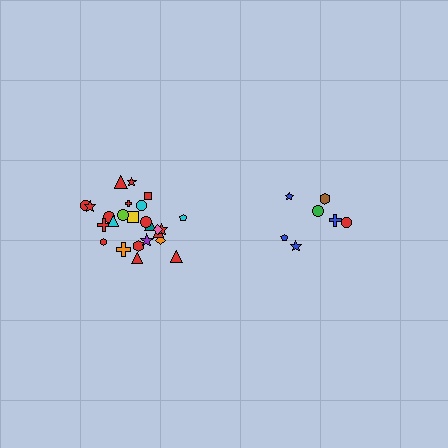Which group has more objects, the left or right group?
The left group.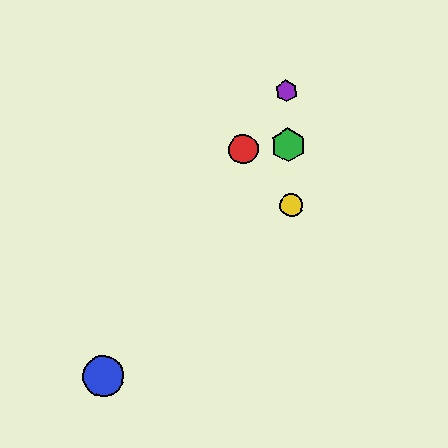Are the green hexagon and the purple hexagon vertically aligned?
Yes, both are at x≈288.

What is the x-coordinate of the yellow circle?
The yellow circle is at x≈291.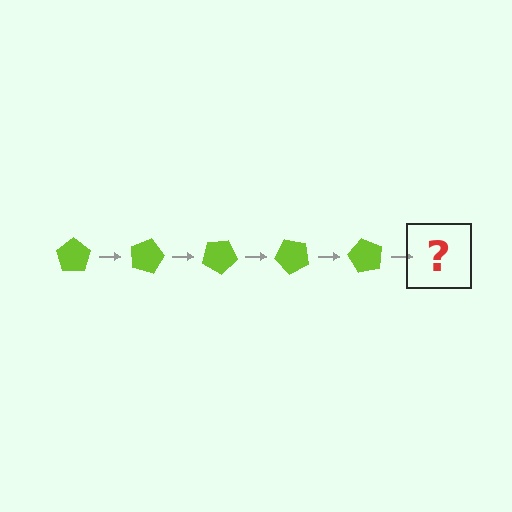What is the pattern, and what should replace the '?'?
The pattern is that the pentagon rotates 15 degrees each step. The '?' should be a lime pentagon rotated 75 degrees.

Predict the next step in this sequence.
The next step is a lime pentagon rotated 75 degrees.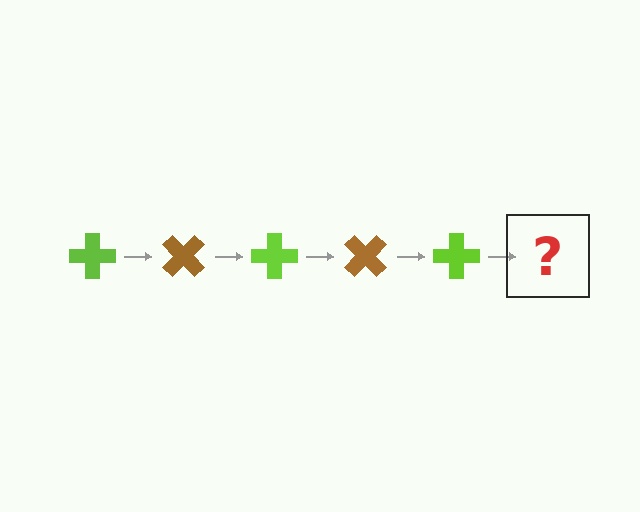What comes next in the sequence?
The next element should be a brown cross, rotated 225 degrees from the start.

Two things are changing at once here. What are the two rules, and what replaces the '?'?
The two rules are that it rotates 45 degrees each step and the color cycles through lime and brown. The '?' should be a brown cross, rotated 225 degrees from the start.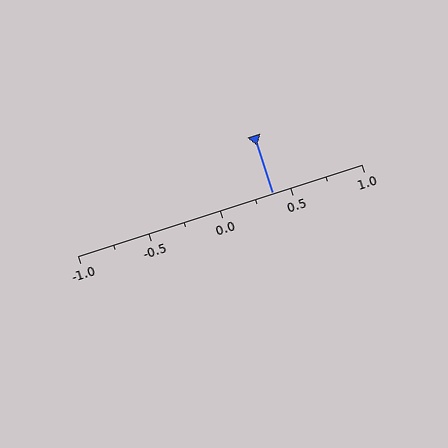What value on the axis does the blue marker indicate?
The marker indicates approximately 0.38.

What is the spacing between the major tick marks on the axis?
The major ticks are spaced 0.5 apart.